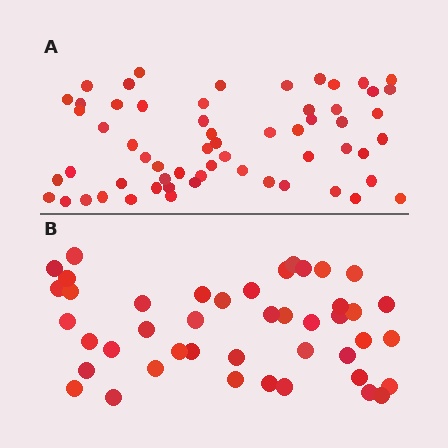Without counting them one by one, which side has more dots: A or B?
Region A (the top region) has more dots.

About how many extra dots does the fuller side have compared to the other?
Region A has approximately 15 more dots than region B.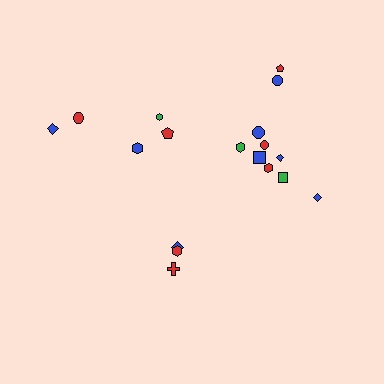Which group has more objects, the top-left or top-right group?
The top-right group.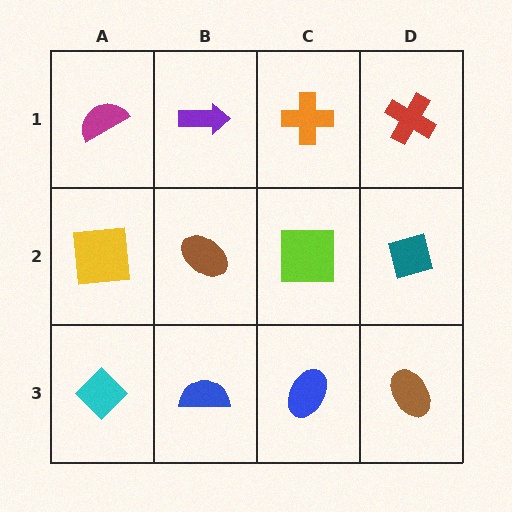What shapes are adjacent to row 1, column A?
A yellow square (row 2, column A), a purple arrow (row 1, column B).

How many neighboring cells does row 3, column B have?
3.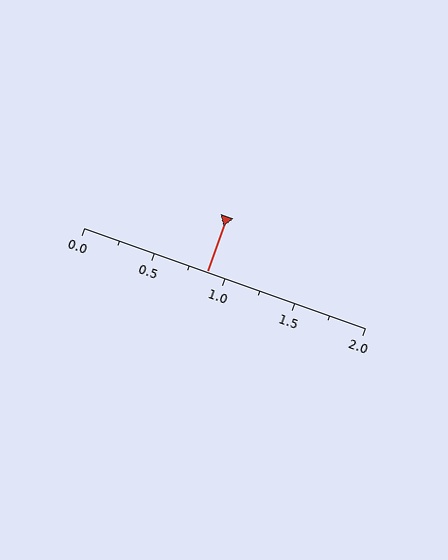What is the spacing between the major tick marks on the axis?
The major ticks are spaced 0.5 apart.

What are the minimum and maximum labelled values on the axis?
The axis runs from 0.0 to 2.0.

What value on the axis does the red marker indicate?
The marker indicates approximately 0.88.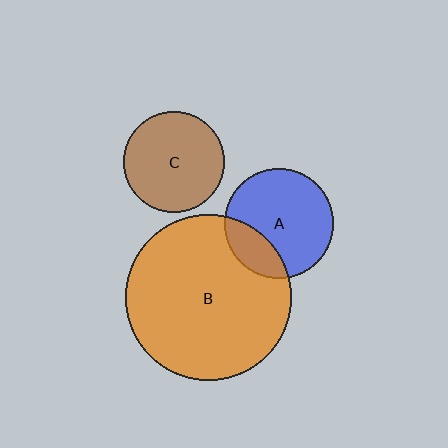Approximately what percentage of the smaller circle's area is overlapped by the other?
Approximately 25%.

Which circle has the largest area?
Circle B (orange).